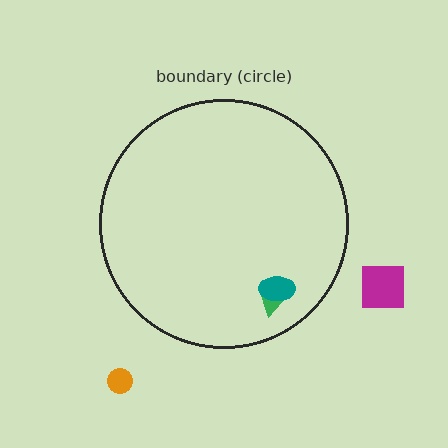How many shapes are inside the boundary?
2 inside, 2 outside.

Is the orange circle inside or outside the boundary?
Outside.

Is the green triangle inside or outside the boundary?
Inside.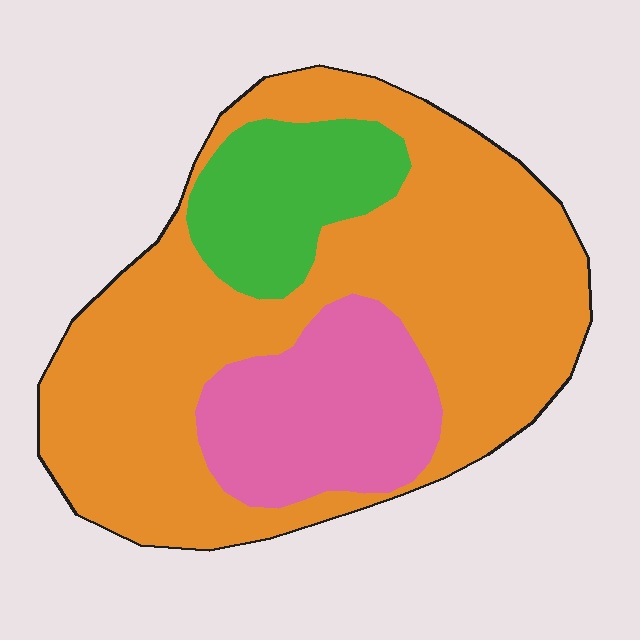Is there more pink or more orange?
Orange.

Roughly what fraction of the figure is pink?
Pink covers roughly 20% of the figure.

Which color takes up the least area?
Green, at roughly 15%.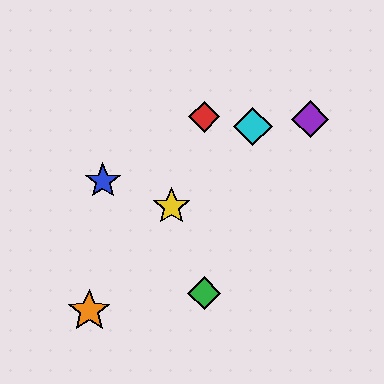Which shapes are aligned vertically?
The red diamond, the green diamond are aligned vertically.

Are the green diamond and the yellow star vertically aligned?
No, the green diamond is at x≈204 and the yellow star is at x≈171.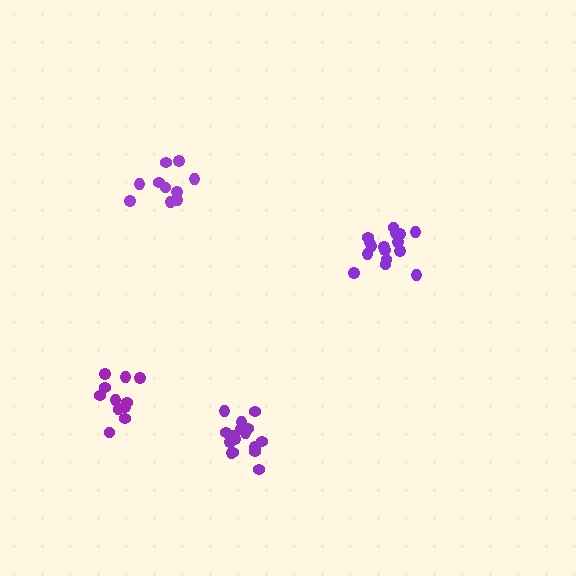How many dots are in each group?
Group 1: 10 dots, Group 2: 16 dots, Group 3: 11 dots, Group 4: 16 dots (53 total).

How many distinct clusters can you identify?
There are 4 distinct clusters.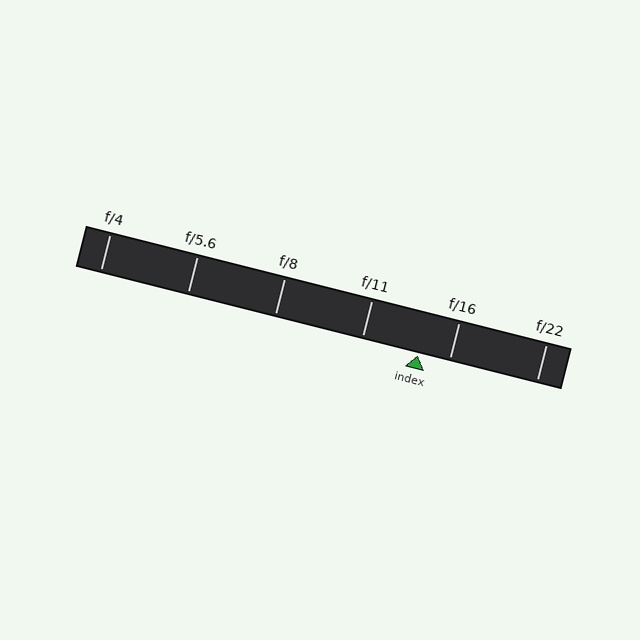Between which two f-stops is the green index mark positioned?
The index mark is between f/11 and f/16.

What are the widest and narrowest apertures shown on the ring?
The widest aperture shown is f/4 and the narrowest is f/22.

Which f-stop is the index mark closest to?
The index mark is closest to f/16.